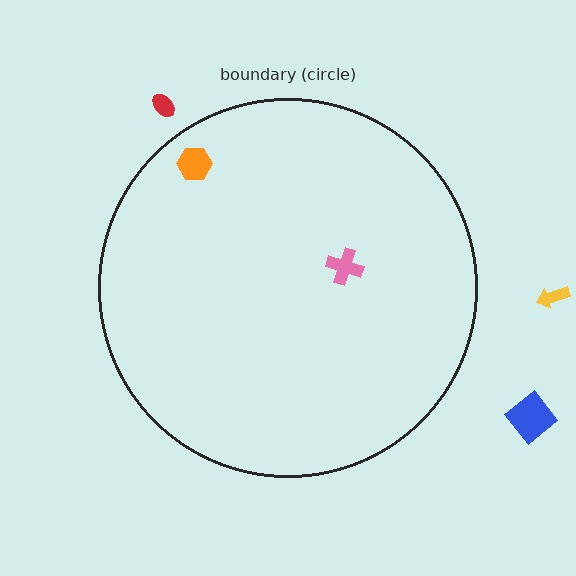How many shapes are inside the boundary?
2 inside, 3 outside.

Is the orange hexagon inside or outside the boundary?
Inside.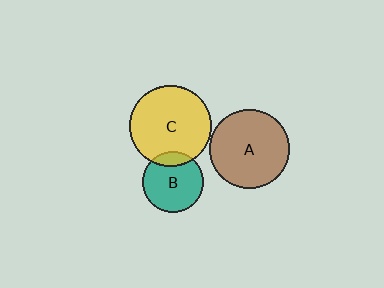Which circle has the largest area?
Circle C (yellow).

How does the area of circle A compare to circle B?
Approximately 1.7 times.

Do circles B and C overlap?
Yes.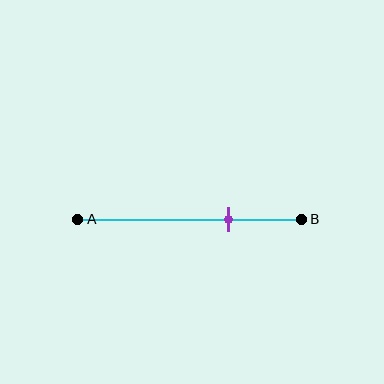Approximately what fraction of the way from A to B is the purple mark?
The purple mark is approximately 70% of the way from A to B.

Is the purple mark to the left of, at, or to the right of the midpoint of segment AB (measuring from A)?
The purple mark is to the right of the midpoint of segment AB.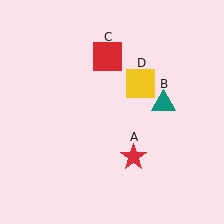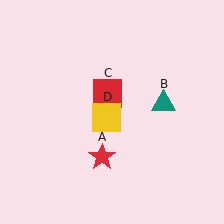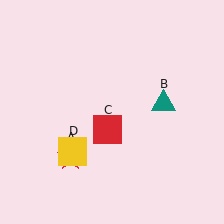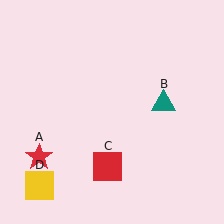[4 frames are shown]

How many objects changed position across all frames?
3 objects changed position: red star (object A), red square (object C), yellow square (object D).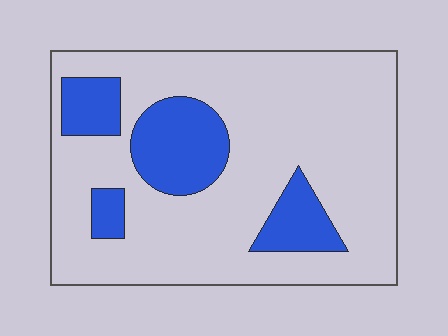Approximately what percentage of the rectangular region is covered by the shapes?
Approximately 20%.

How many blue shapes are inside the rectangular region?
4.